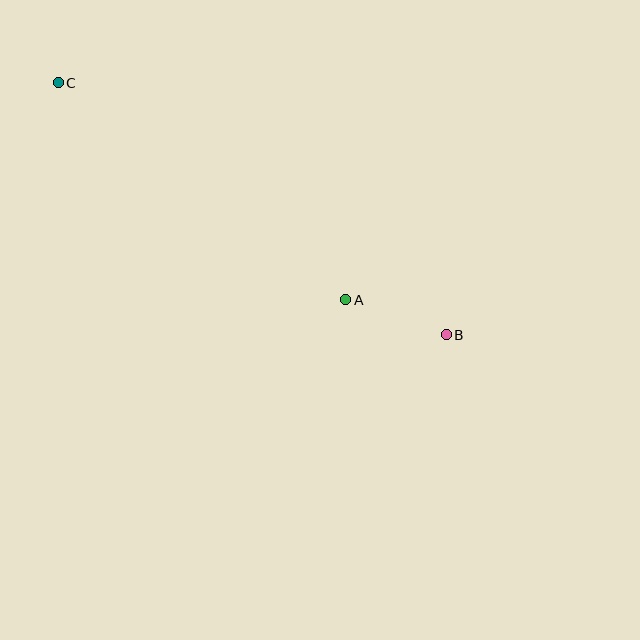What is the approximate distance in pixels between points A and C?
The distance between A and C is approximately 360 pixels.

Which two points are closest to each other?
Points A and B are closest to each other.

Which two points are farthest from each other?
Points B and C are farthest from each other.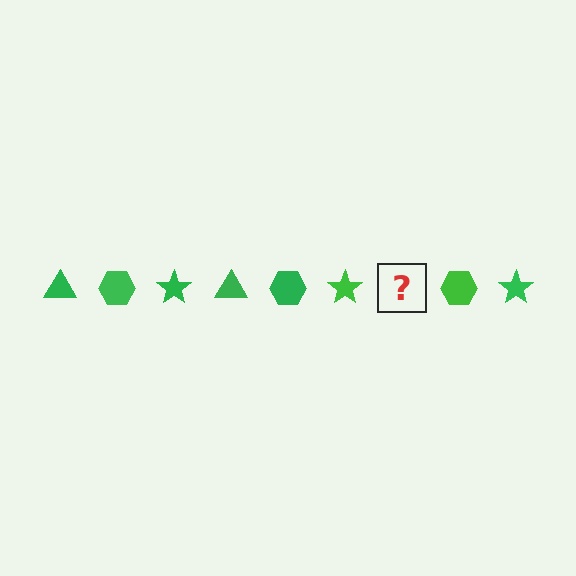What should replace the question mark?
The question mark should be replaced with a green triangle.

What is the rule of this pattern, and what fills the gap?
The rule is that the pattern cycles through triangle, hexagon, star shapes in green. The gap should be filled with a green triangle.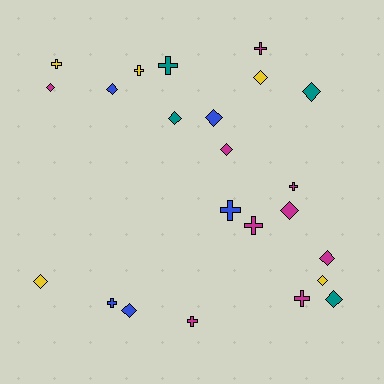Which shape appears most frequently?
Diamond, with 13 objects.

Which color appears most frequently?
Magenta, with 9 objects.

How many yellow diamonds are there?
There are 3 yellow diamonds.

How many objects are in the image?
There are 23 objects.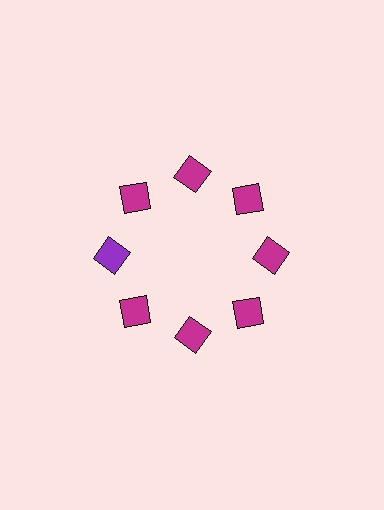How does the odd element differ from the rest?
It has a different color: purple instead of magenta.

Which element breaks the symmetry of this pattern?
The purple square at roughly the 9 o'clock position breaks the symmetry. All other shapes are magenta squares.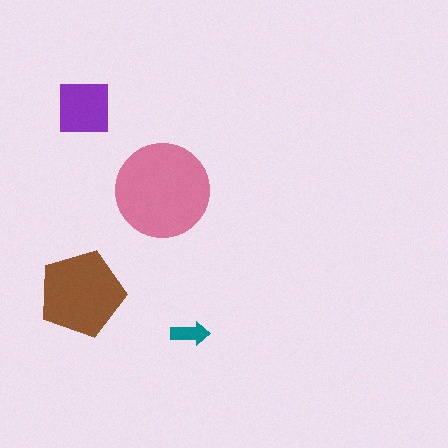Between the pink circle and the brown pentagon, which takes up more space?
The pink circle.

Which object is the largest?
The pink circle.